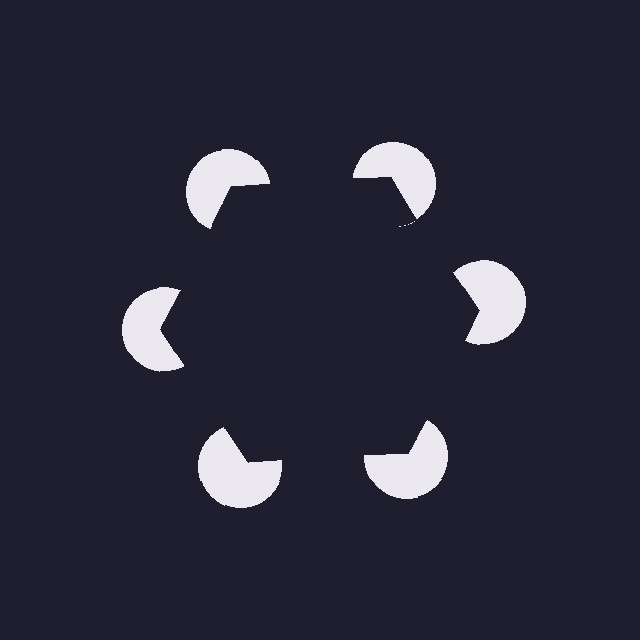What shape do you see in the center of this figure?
An illusory hexagon — its edges are inferred from the aligned wedge cuts in the pac-man discs, not physically drawn.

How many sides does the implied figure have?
6 sides.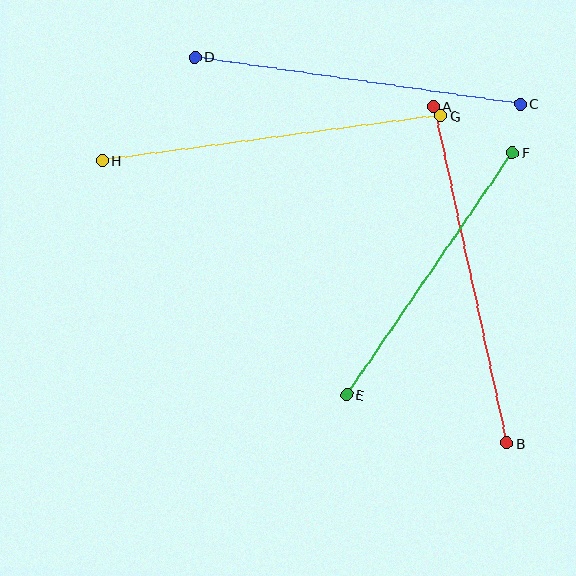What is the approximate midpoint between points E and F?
The midpoint is at approximately (429, 274) pixels.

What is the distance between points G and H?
The distance is approximately 341 pixels.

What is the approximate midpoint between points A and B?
The midpoint is at approximately (470, 275) pixels.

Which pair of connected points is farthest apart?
Points A and B are farthest apart.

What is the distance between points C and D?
The distance is approximately 329 pixels.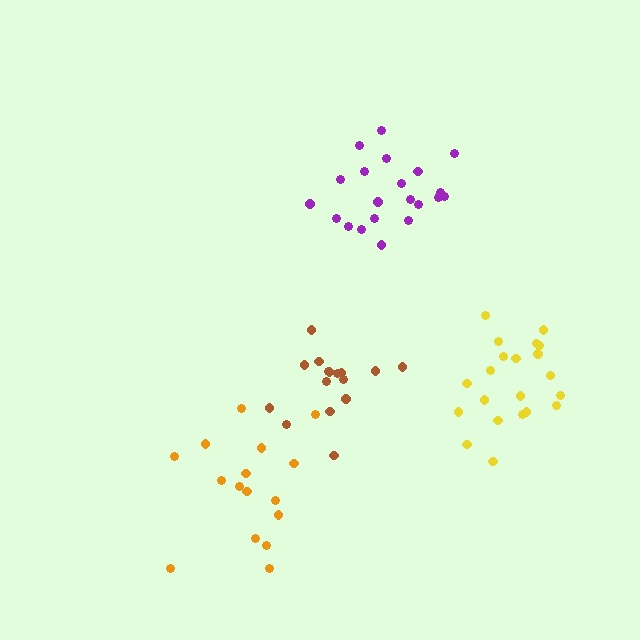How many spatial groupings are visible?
There are 4 spatial groupings.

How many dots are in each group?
Group 1: 21 dots, Group 2: 21 dots, Group 3: 16 dots, Group 4: 16 dots (74 total).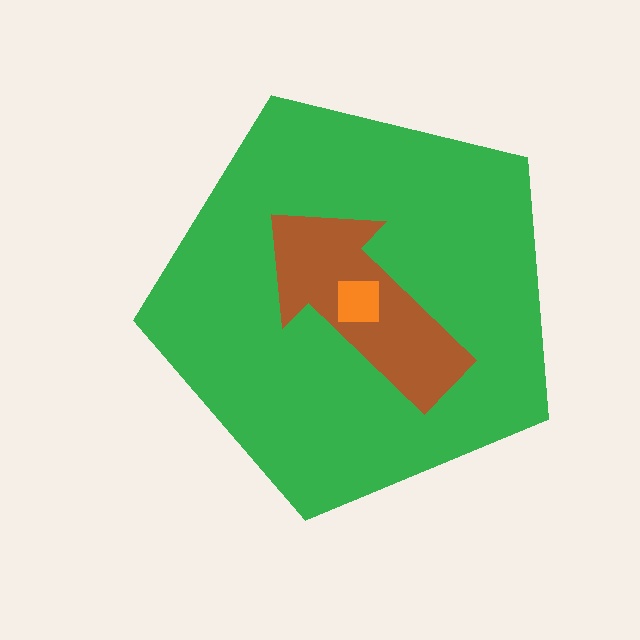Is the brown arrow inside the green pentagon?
Yes.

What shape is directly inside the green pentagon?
The brown arrow.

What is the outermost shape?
The green pentagon.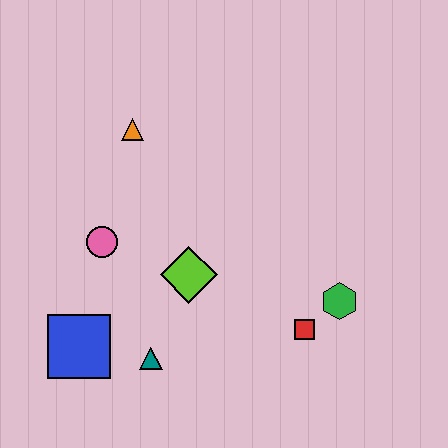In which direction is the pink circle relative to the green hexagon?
The pink circle is to the left of the green hexagon.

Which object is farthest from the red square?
The orange triangle is farthest from the red square.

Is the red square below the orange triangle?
Yes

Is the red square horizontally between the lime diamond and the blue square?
No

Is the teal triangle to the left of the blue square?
No